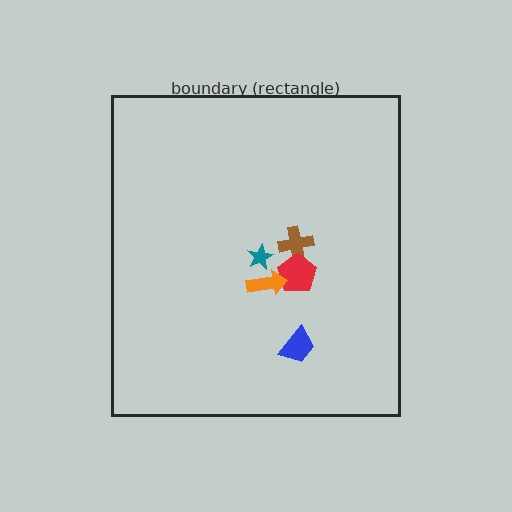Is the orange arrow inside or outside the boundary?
Inside.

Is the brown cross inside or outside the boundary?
Inside.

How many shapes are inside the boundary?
5 inside, 0 outside.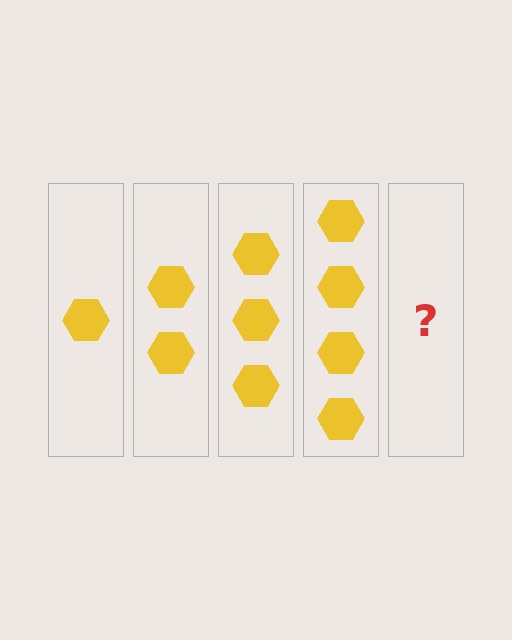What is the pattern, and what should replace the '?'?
The pattern is that each step adds one more hexagon. The '?' should be 5 hexagons.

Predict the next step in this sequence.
The next step is 5 hexagons.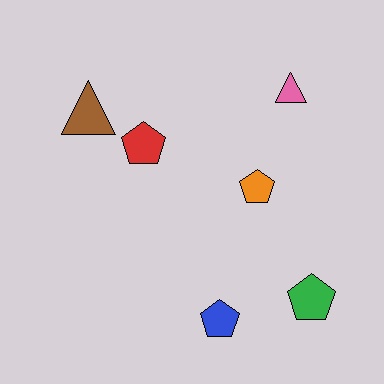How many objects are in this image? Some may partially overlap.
There are 6 objects.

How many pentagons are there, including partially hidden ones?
There are 4 pentagons.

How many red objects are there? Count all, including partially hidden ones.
There is 1 red object.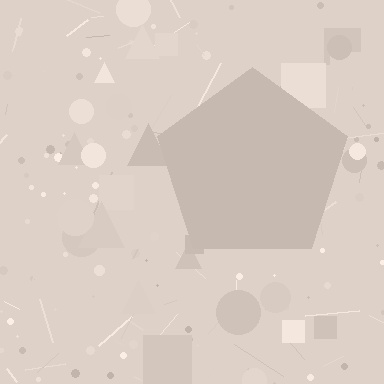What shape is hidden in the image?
A pentagon is hidden in the image.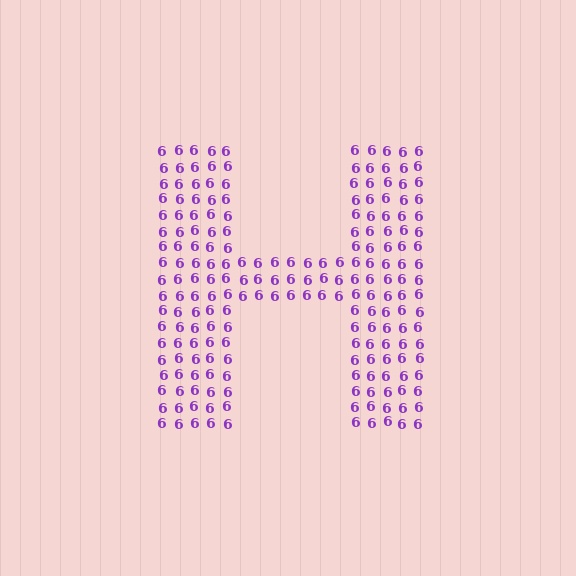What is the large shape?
The large shape is the letter H.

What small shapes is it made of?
It is made of small digit 6's.